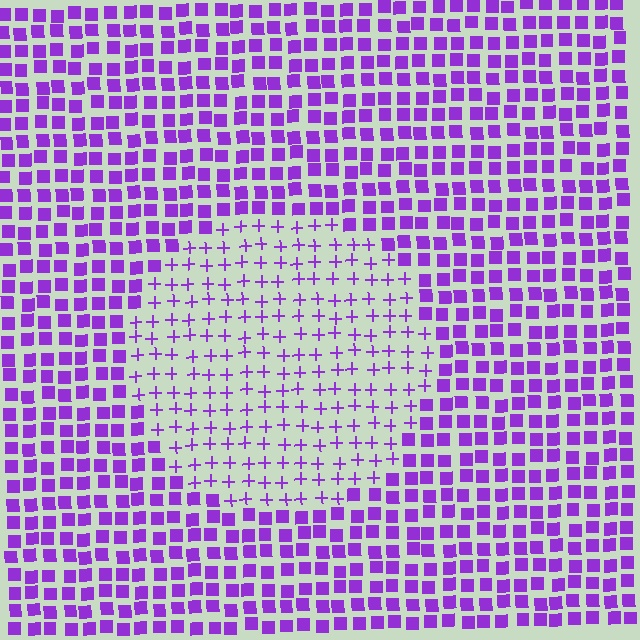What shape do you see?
I see a circle.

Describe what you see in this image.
The image is filled with small purple elements arranged in a uniform grid. A circle-shaped region contains plus signs, while the surrounding area contains squares. The boundary is defined purely by the change in element shape.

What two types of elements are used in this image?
The image uses plus signs inside the circle region and squares outside it.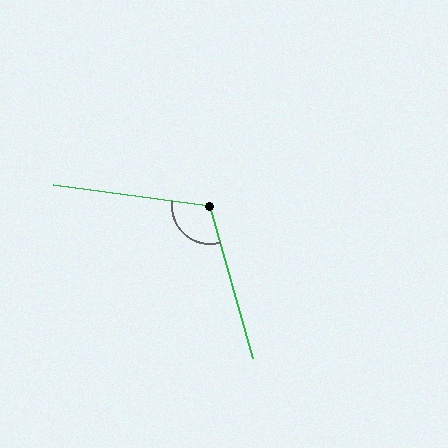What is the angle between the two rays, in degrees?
Approximately 113 degrees.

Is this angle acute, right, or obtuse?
It is obtuse.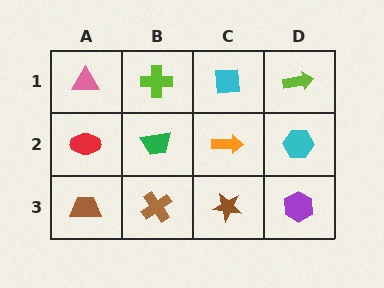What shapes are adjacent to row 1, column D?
A cyan hexagon (row 2, column D), a cyan square (row 1, column C).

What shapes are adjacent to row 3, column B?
A green trapezoid (row 2, column B), a brown trapezoid (row 3, column A), a brown star (row 3, column C).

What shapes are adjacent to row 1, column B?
A green trapezoid (row 2, column B), a pink triangle (row 1, column A), a cyan square (row 1, column C).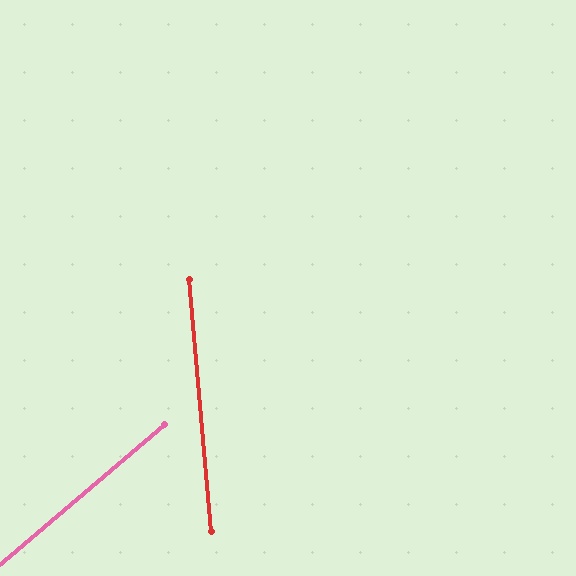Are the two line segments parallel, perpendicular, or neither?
Neither parallel nor perpendicular — they differ by about 55°.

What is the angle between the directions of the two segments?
Approximately 55 degrees.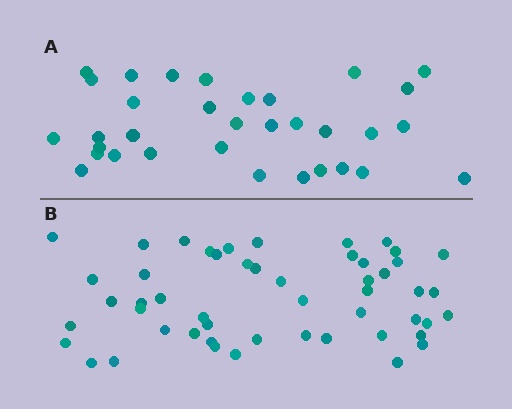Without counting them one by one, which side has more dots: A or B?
Region B (the bottom region) has more dots.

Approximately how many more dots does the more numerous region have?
Region B has approximately 20 more dots than region A.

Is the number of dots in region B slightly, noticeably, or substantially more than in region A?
Region B has substantially more. The ratio is roughly 1.5 to 1.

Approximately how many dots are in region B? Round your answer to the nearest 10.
About 50 dots. (The exact count is 51, which rounds to 50.)